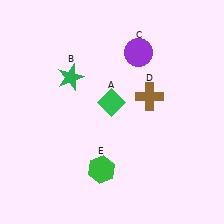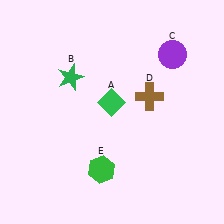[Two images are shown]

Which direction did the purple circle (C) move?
The purple circle (C) moved right.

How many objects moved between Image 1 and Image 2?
1 object moved between the two images.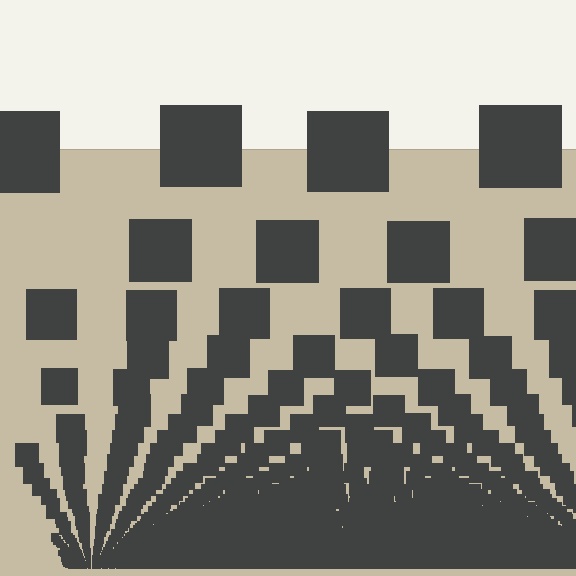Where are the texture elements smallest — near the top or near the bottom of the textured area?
Near the bottom.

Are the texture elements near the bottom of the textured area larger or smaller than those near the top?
Smaller. The gradient is inverted — elements near the bottom are smaller and denser.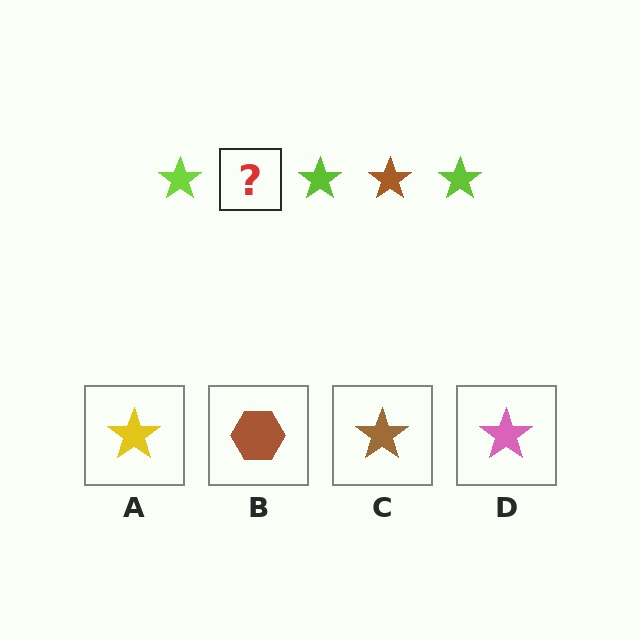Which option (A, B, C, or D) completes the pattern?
C.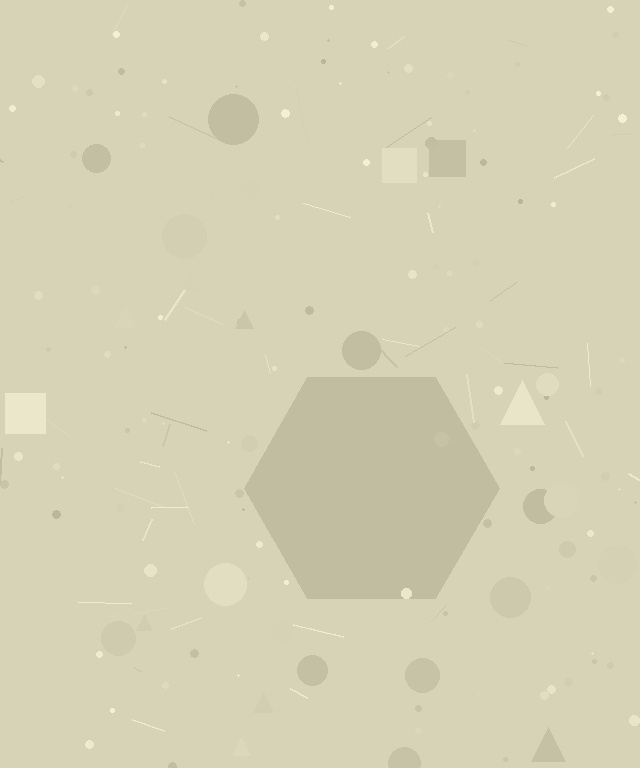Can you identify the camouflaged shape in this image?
The camouflaged shape is a hexagon.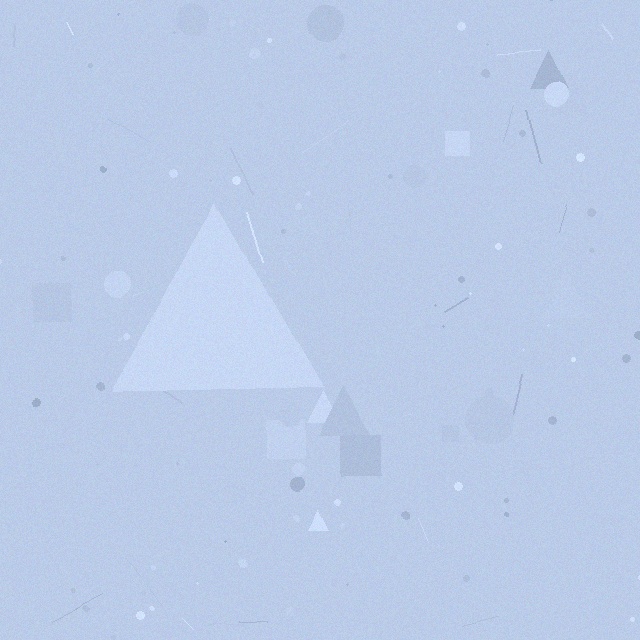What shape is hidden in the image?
A triangle is hidden in the image.